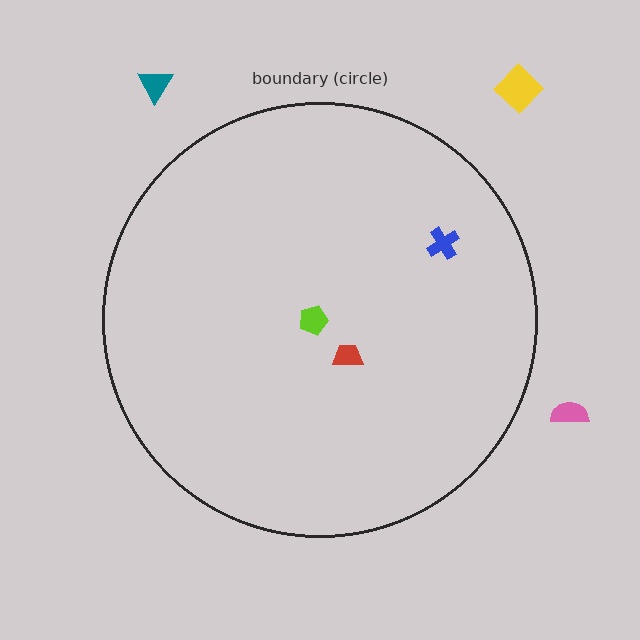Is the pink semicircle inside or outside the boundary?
Outside.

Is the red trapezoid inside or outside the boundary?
Inside.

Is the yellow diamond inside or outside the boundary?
Outside.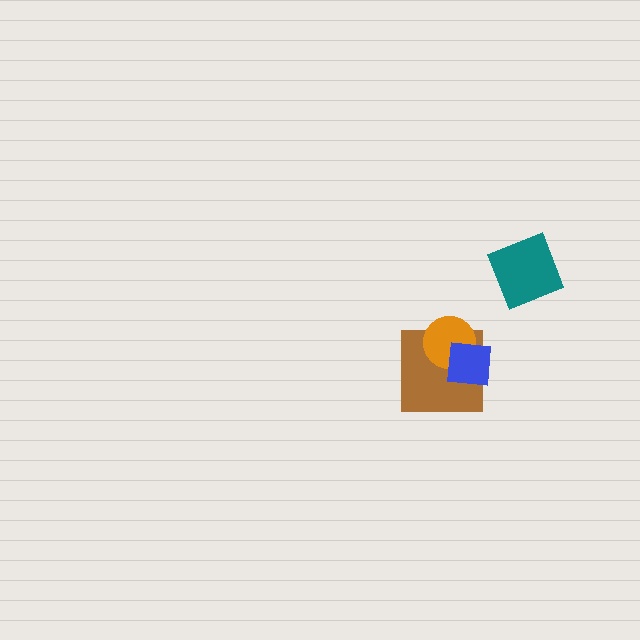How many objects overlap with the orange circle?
2 objects overlap with the orange circle.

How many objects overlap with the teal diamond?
0 objects overlap with the teal diamond.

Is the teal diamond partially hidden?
No, no other shape covers it.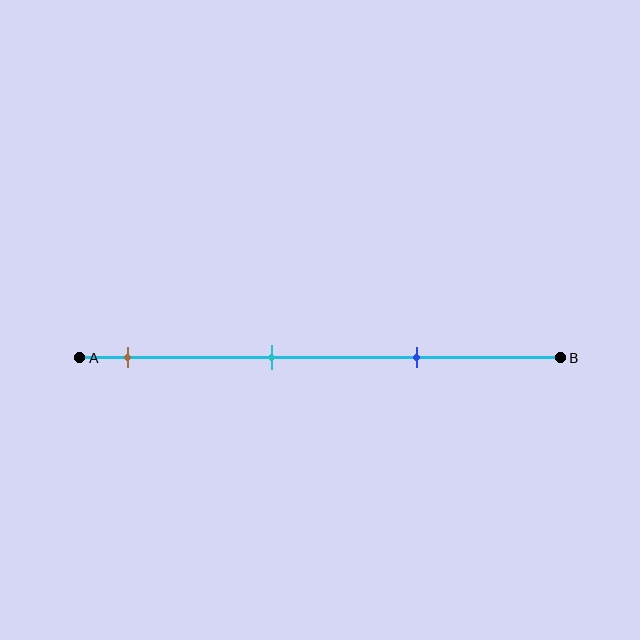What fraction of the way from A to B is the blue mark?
The blue mark is approximately 70% (0.7) of the way from A to B.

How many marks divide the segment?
There are 3 marks dividing the segment.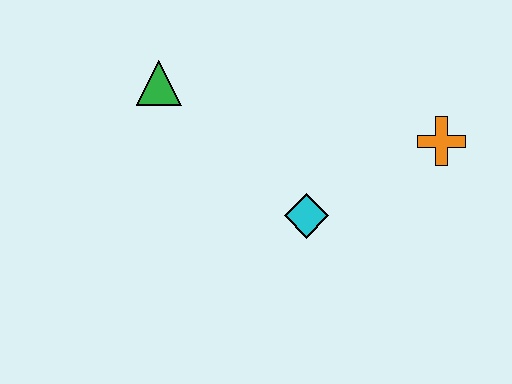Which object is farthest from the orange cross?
The green triangle is farthest from the orange cross.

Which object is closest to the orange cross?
The cyan diamond is closest to the orange cross.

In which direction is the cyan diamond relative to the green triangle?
The cyan diamond is to the right of the green triangle.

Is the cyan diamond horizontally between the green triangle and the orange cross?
Yes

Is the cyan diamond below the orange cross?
Yes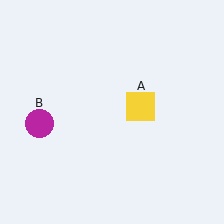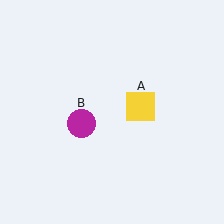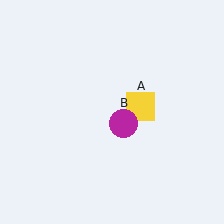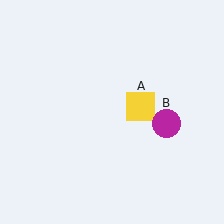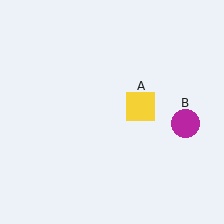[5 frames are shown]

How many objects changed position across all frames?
1 object changed position: magenta circle (object B).